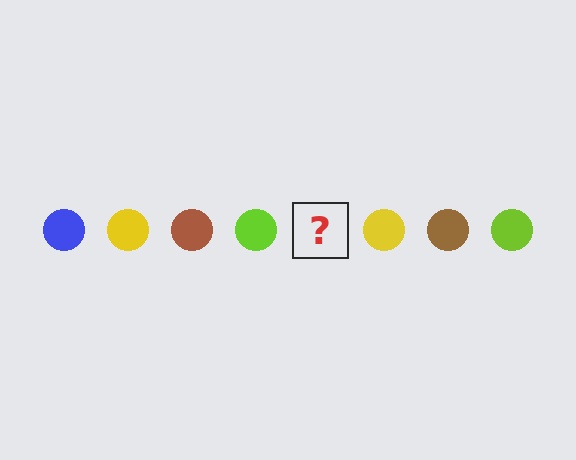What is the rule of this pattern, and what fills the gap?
The rule is that the pattern cycles through blue, yellow, brown, lime circles. The gap should be filled with a blue circle.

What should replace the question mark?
The question mark should be replaced with a blue circle.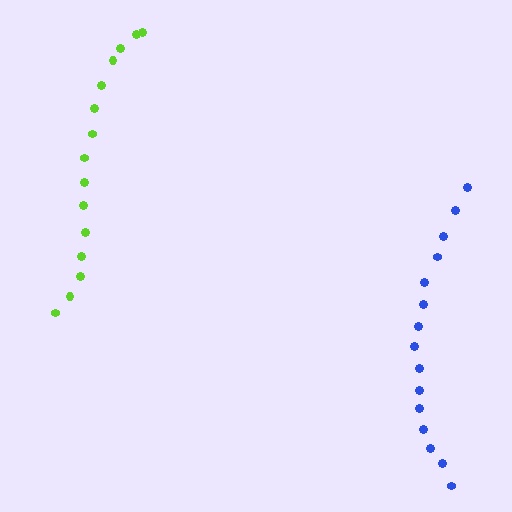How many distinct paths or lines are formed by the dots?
There are 2 distinct paths.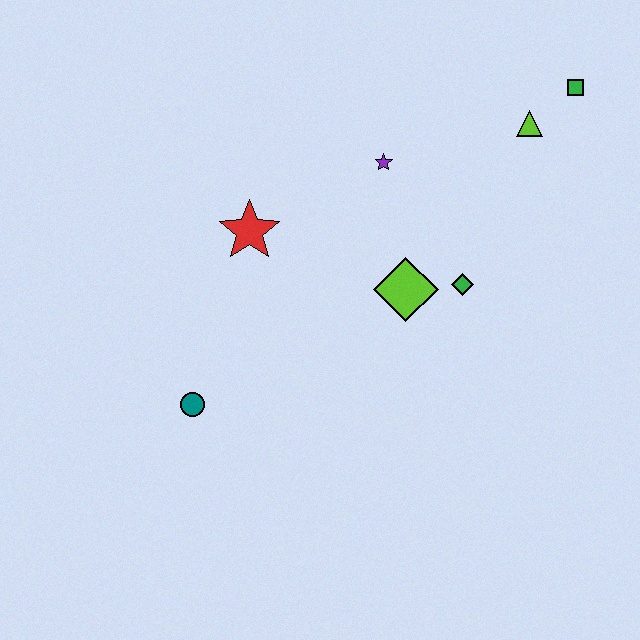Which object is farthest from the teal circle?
The green square is farthest from the teal circle.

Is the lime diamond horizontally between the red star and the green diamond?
Yes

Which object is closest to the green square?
The lime triangle is closest to the green square.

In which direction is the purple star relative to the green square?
The purple star is to the left of the green square.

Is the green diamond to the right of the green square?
No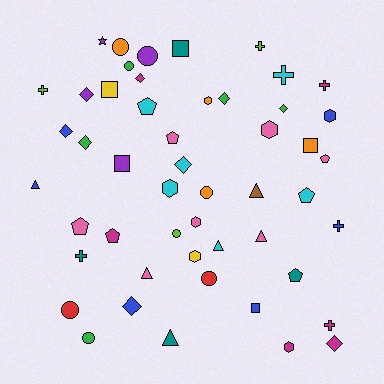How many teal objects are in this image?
There are 4 teal objects.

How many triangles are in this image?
There are 6 triangles.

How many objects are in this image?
There are 50 objects.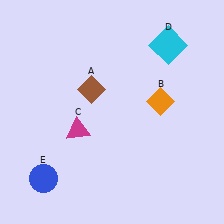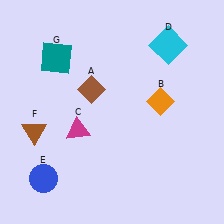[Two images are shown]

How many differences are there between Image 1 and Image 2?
There are 2 differences between the two images.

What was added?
A brown triangle (F), a teal square (G) were added in Image 2.